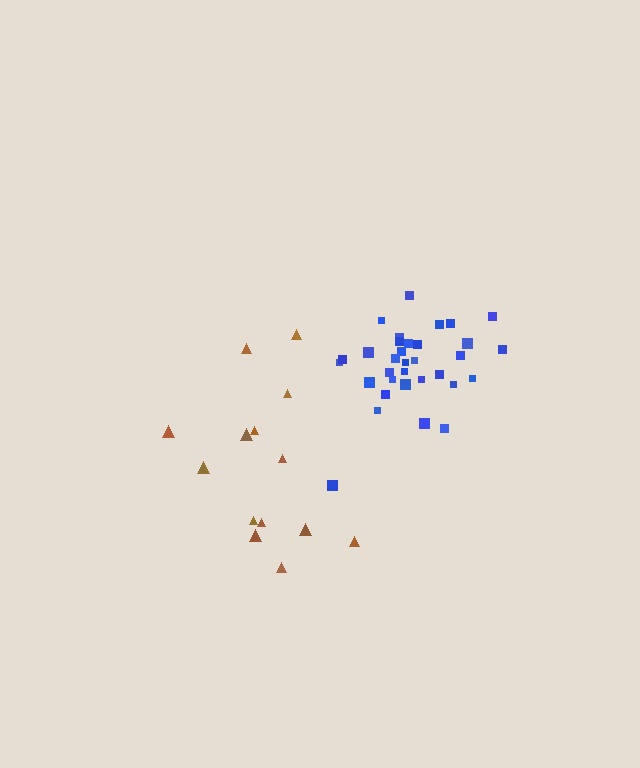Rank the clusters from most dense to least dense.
blue, brown.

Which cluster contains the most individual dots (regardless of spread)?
Blue (33).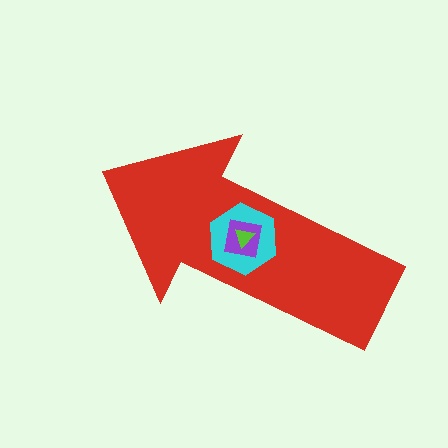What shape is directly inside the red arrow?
The cyan hexagon.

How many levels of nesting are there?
4.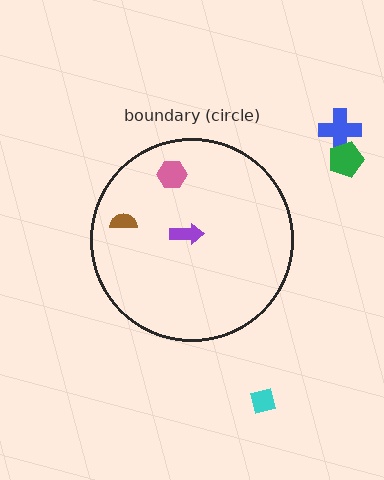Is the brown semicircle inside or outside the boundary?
Inside.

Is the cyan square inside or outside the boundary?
Outside.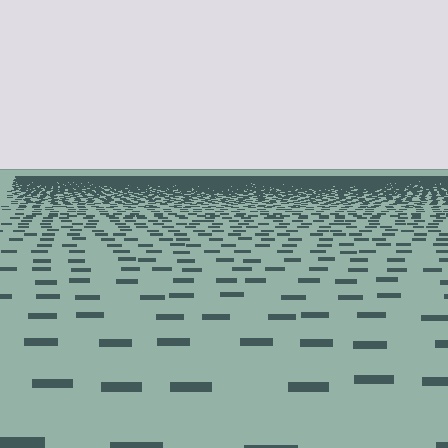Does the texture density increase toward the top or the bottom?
Density increases toward the top.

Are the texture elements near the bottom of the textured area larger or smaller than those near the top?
Larger. Near the bottom, elements are closer to the viewer and appear at a bigger on-screen size.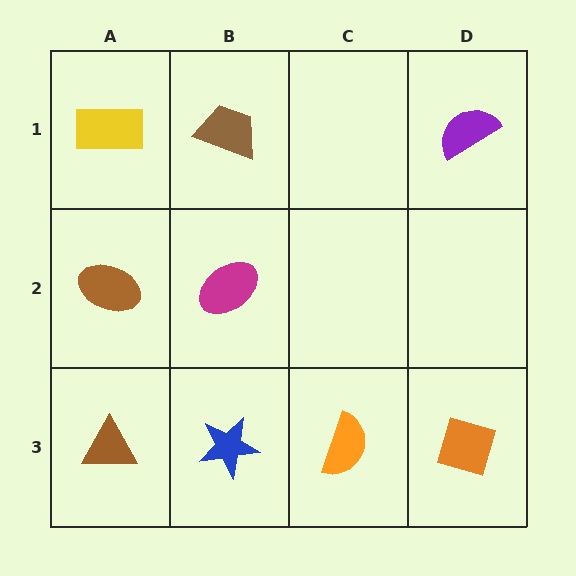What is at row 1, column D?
A purple semicircle.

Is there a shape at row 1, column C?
No, that cell is empty.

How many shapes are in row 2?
2 shapes.